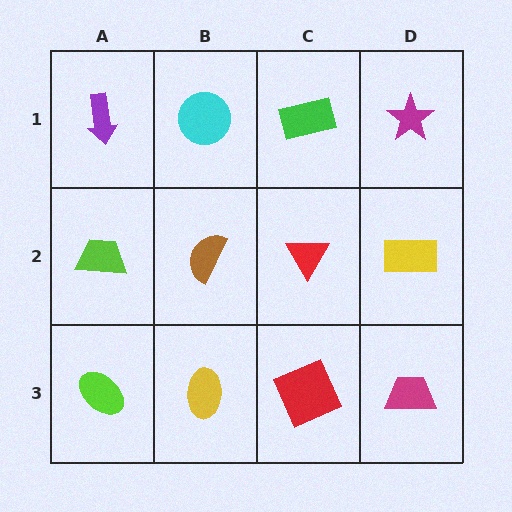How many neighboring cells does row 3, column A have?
2.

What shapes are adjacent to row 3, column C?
A red triangle (row 2, column C), a yellow ellipse (row 3, column B), a magenta trapezoid (row 3, column D).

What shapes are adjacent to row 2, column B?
A cyan circle (row 1, column B), a yellow ellipse (row 3, column B), a lime trapezoid (row 2, column A), a red triangle (row 2, column C).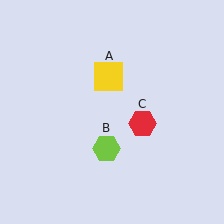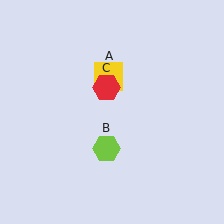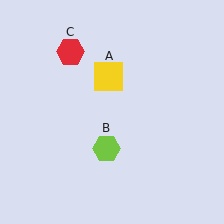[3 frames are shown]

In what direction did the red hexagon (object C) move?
The red hexagon (object C) moved up and to the left.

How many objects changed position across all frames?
1 object changed position: red hexagon (object C).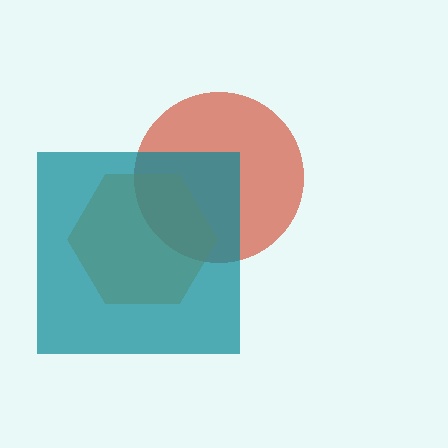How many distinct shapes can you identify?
There are 3 distinct shapes: a red circle, an orange hexagon, a teal square.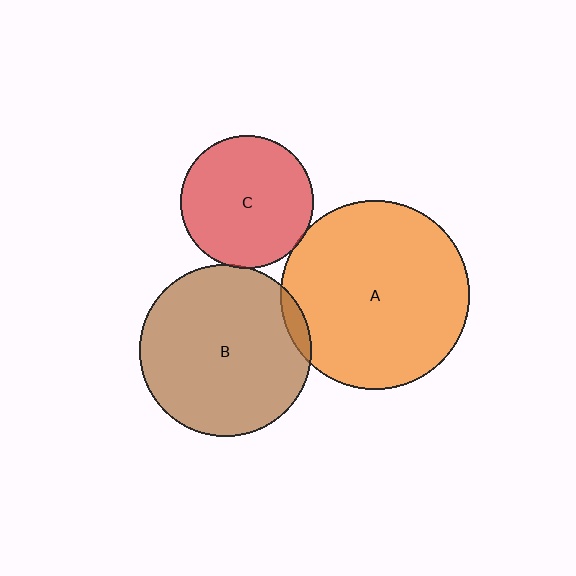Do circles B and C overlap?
Yes.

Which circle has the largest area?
Circle A (orange).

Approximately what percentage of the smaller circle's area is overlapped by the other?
Approximately 5%.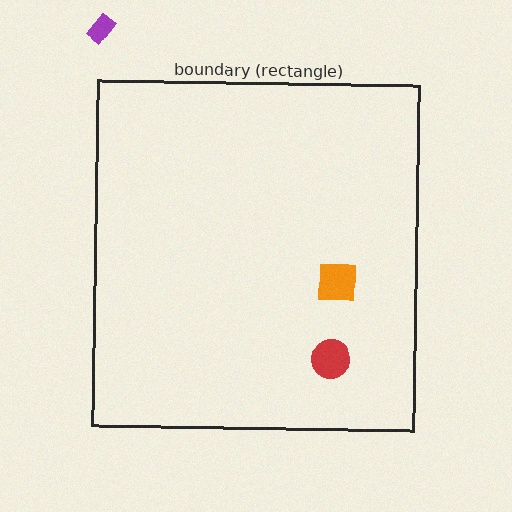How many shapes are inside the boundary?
2 inside, 1 outside.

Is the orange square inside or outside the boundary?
Inside.